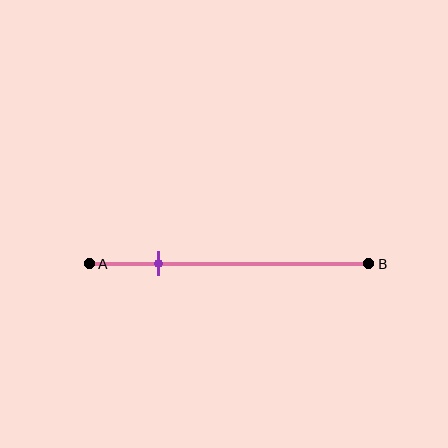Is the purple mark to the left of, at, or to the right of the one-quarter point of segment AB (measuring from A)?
The purple mark is approximately at the one-quarter point of segment AB.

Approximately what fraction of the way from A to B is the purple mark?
The purple mark is approximately 25% of the way from A to B.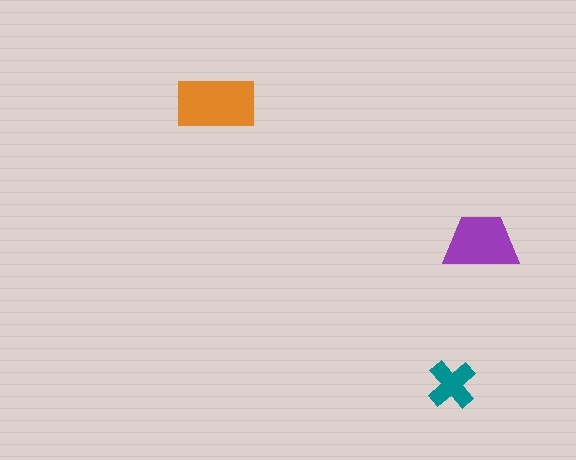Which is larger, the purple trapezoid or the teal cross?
The purple trapezoid.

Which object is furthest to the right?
The purple trapezoid is rightmost.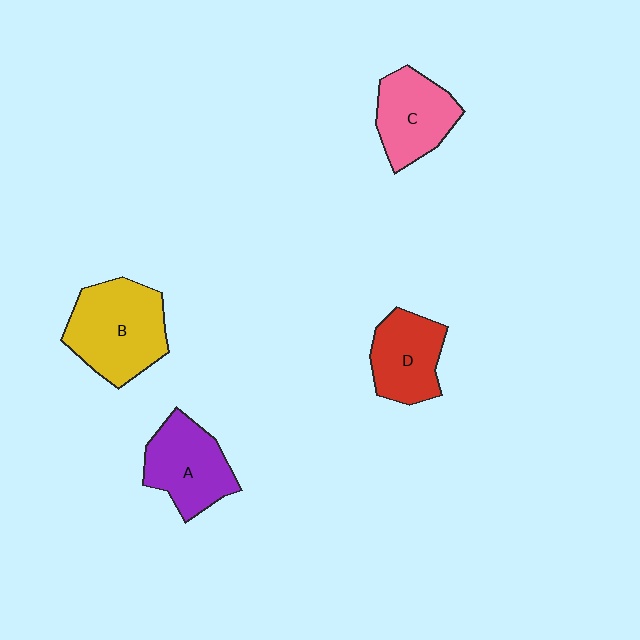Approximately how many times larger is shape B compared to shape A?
Approximately 1.3 times.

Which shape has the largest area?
Shape B (yellow).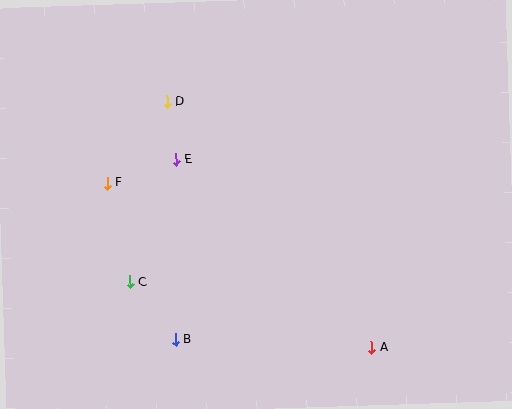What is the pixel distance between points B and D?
The distance between B and D is 238 pixels.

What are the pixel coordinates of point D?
Point D is at (167, 101).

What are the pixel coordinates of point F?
Point F is at (107, 183).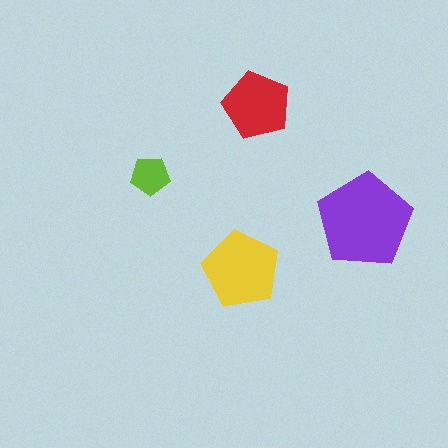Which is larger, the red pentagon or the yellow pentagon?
The yellow one.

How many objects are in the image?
There are 4 objects in the image.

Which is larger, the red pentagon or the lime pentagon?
The red one.